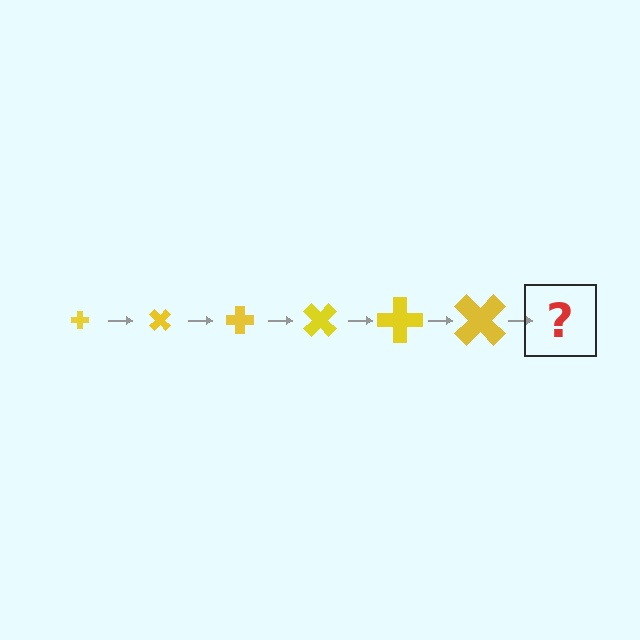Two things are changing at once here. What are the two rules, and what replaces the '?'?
The two rules are that the cross grows larger each step and it rotates 45 degrees each step. The '?' should be a cross, larger than the previous one and rotated 270 degrees from the start.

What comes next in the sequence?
The next element should be a cross, larger than the previous one and rotated 270 degrees from the start.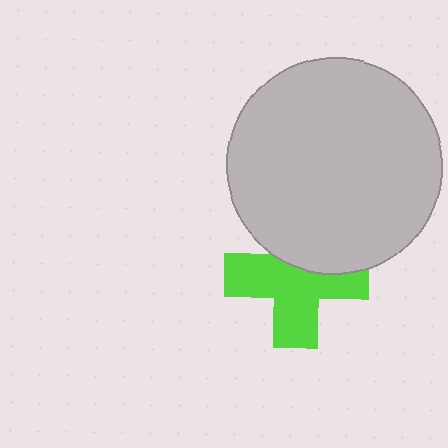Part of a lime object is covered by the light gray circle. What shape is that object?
It is a cross.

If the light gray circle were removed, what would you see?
You would see the complete lime cross.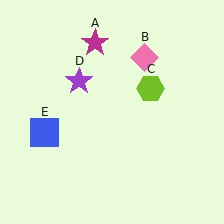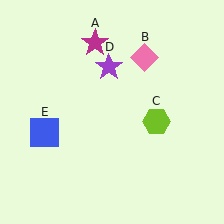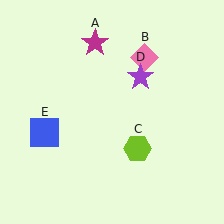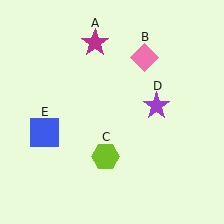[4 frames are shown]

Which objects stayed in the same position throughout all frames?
Magenta star (object A) and pink diamond (object B) and blue square (object E) remained stationary.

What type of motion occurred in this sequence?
The lime hexagon (object C), purple star (object D) rotated clockwise around the center of the scene.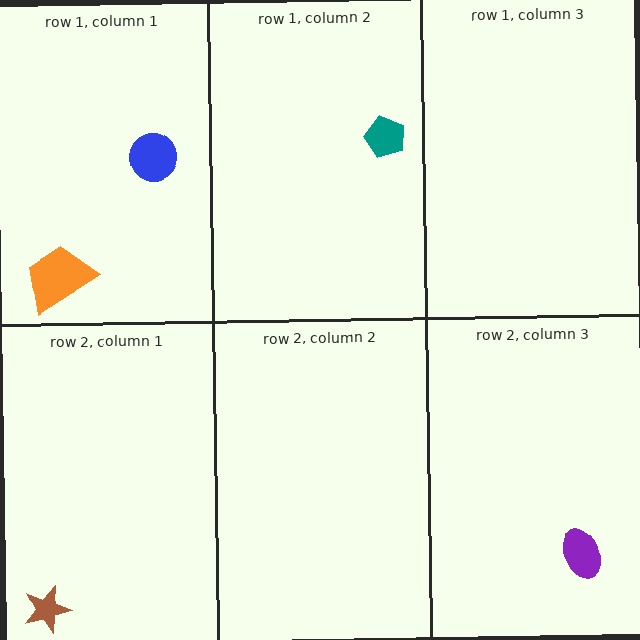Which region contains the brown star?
The row 2, column 1 region.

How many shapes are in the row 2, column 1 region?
1.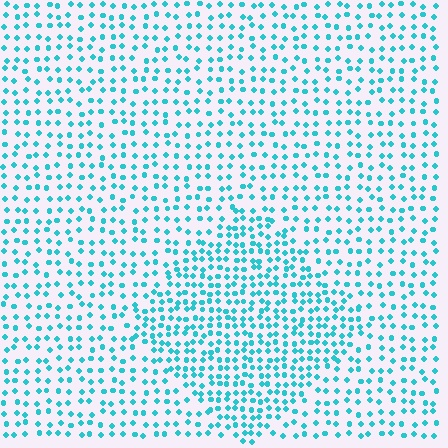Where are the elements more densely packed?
The elements are more densely packed inside the diamond boundary.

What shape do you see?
I see a diamond.